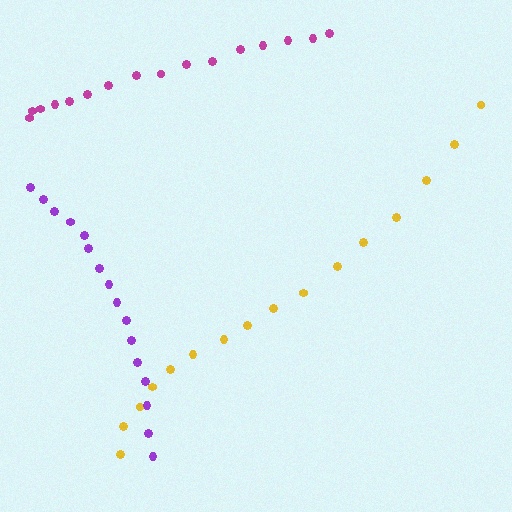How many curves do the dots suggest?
There are 3 distinct paths.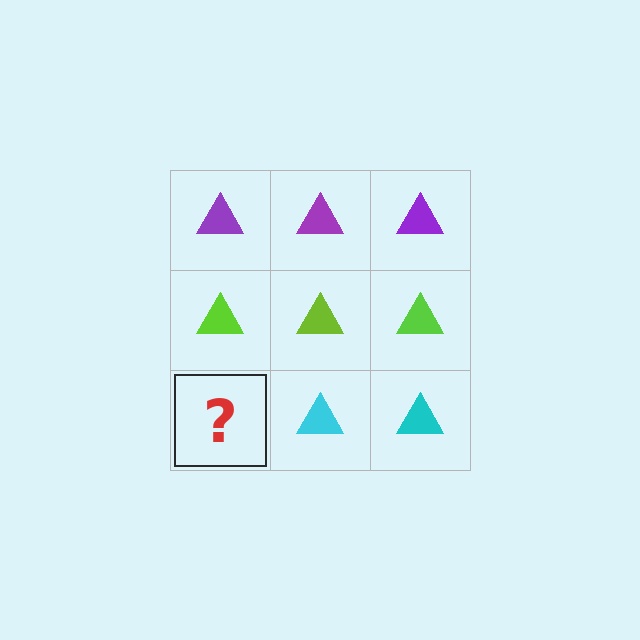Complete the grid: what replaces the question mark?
The question mark should be replaced with a cyan triangle.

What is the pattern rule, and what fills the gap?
The rule is that each row has a consistent color. The gap should be filled with a cyan triangle.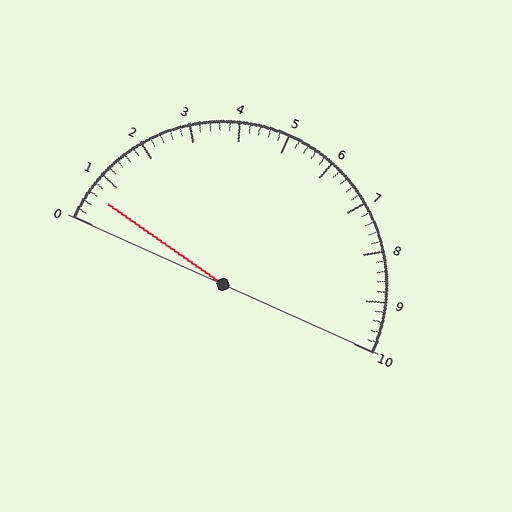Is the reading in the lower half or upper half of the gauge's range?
The reading is in the lower half of the range (0 to 10).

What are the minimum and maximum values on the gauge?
The gauge ranges from 0 to 10.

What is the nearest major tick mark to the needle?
The nearest major tick mark is 1.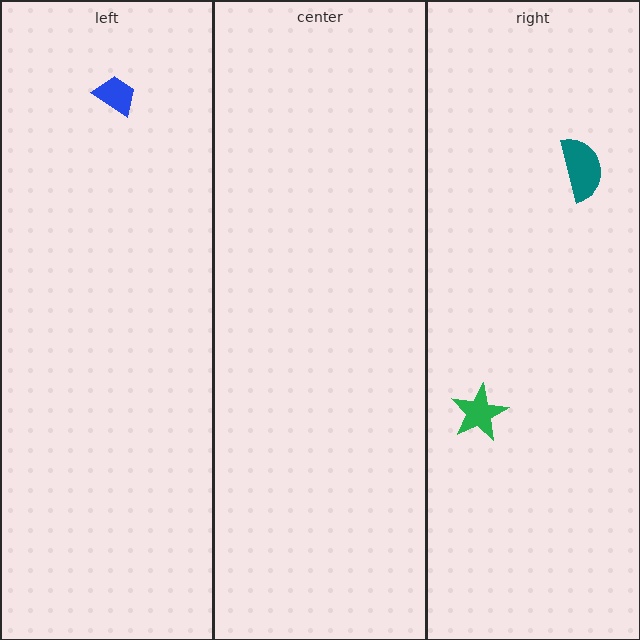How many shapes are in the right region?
2.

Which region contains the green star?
The right region.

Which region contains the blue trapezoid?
The left region.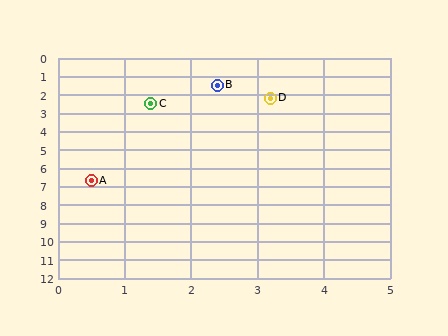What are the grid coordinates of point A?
Point A is at approximately (0.5, 6.7).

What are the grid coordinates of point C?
Point C is at approximately (1.4, 2.5).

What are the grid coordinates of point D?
Point D is at approximately (3.2, 2.2).